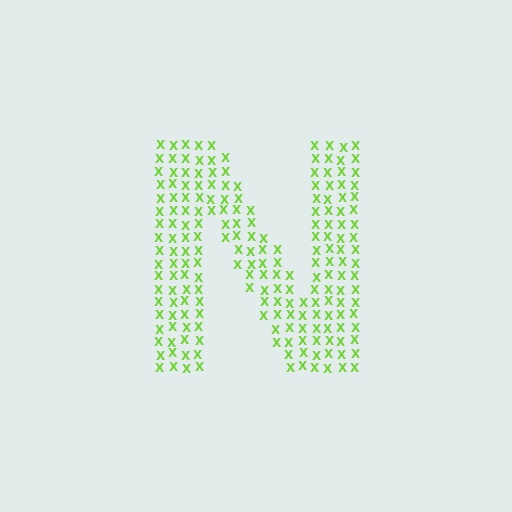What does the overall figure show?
The overall figure shows the letter N.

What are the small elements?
The small elements are letter X's.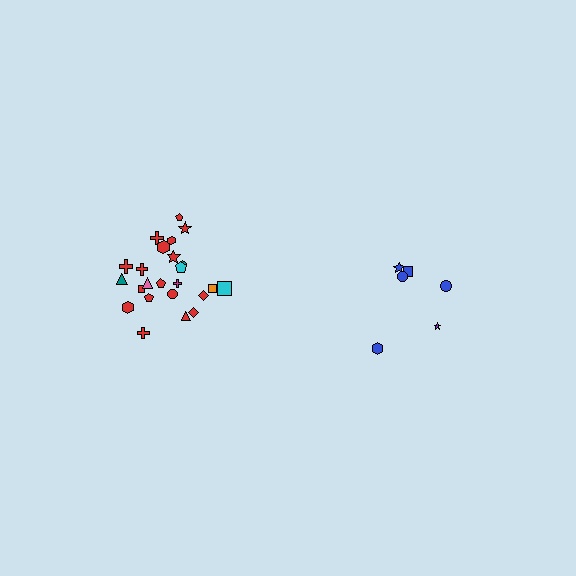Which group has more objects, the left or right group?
The left group.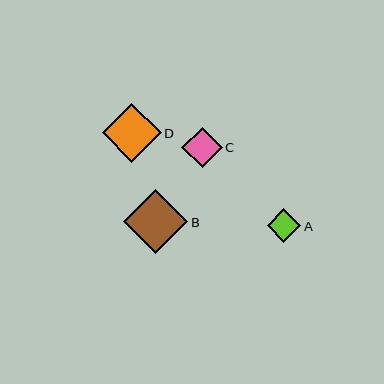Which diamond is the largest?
Diamond B is the largest with a size of approximately 65 pixels.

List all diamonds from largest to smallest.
From largest to smallest: B, D, C, A.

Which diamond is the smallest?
Diamond A is the smallest with a size of approximately 34 pixels.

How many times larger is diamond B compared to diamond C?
Diamond B is approximately 1.6 times the size of diamond C.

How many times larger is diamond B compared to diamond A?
Diamond B is approximately 1.9 times the size of diamond A.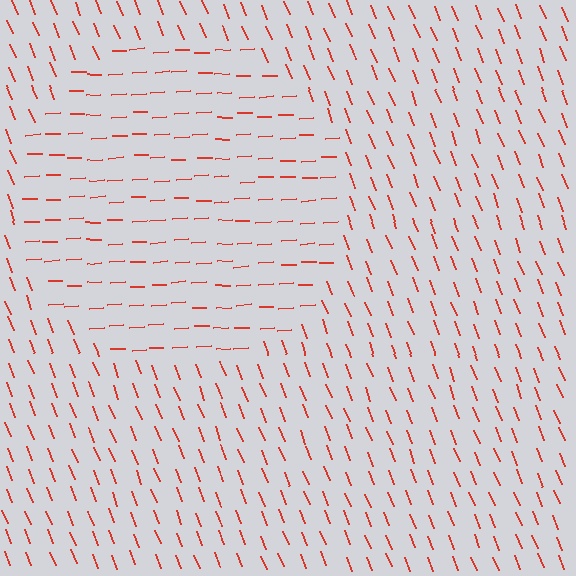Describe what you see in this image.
The image is filled with small red line segments. A circle region in the image has lines oriented differently from the surrounding lines, creating a visible texture boundary.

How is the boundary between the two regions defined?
The boundary is defined purely by a change in line orientation (approximately 72 degrees difference). All lines are the same color and thickness.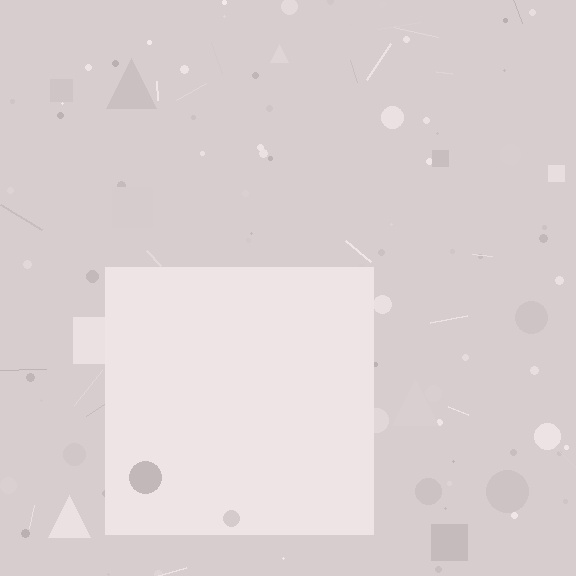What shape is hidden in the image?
A square is hidden in the image.